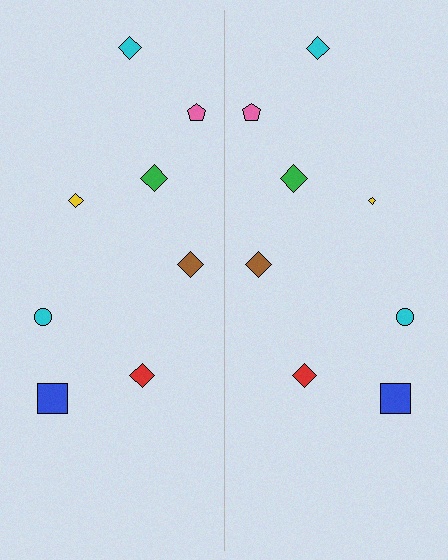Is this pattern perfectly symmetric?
No, the pattern is not perfectly symmetric. The yellow diamond on the right side has a different size than its mirror counterpart.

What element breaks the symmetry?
The yellow diamond on the right side has a different size than its mirror counterpart.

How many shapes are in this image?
There are 16 shapes in this image.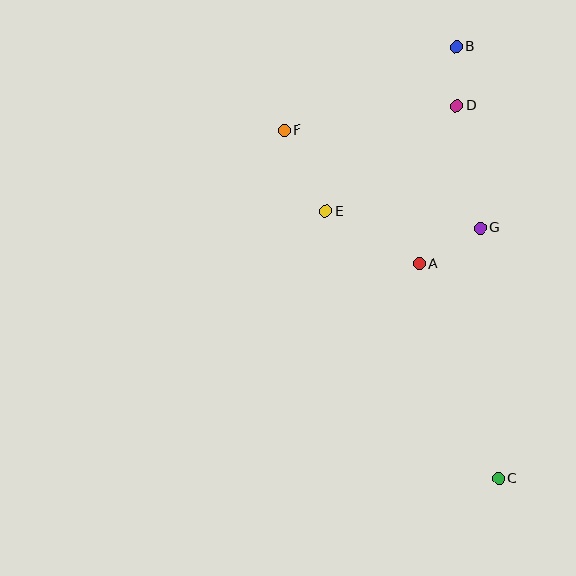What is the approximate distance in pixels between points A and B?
The distance between A and B is approximately 220 pixels.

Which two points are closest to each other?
Points B and D are closest to each other.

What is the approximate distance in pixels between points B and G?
The distance between B and G is approximately 183 pixels.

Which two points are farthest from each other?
Points B and C are farthest from each other.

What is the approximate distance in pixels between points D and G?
The distance between D and G is approximately 124 pixels.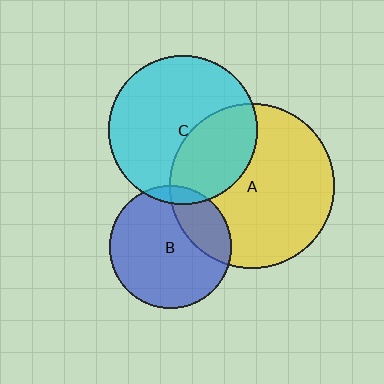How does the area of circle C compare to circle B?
Approximately 1.5 times.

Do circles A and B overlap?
Yes.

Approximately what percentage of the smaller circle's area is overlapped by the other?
Approximately 25%.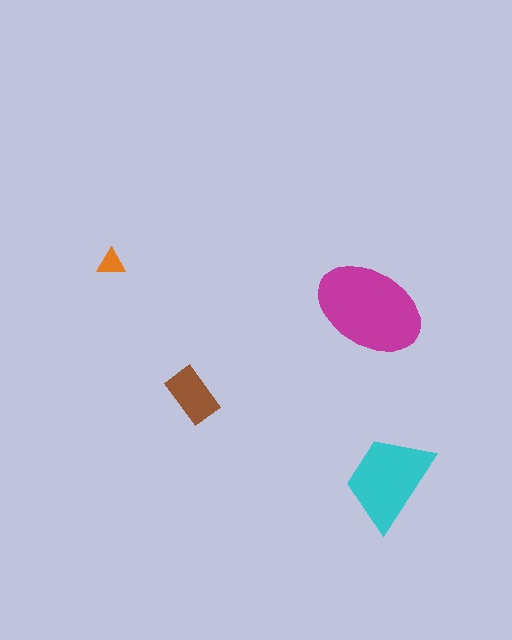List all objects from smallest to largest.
The orange triangle, the brown rectangle, the cyan trapezoid, the magenta ellipse.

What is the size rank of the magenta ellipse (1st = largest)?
1st.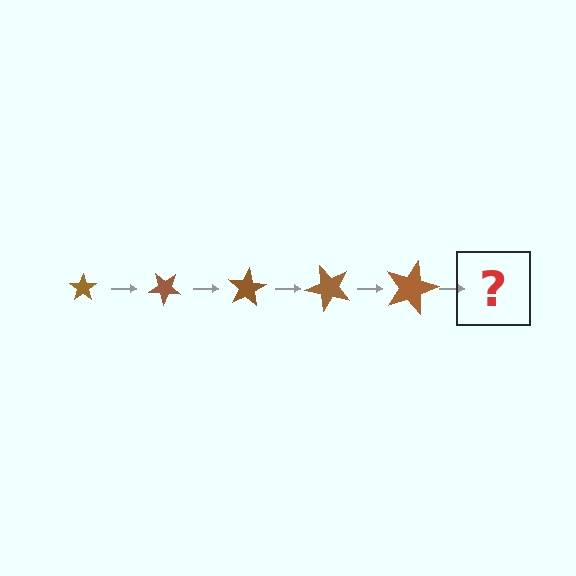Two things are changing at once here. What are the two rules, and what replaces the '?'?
The two rules are that the star grows larger each step and it rotates 40 degrees each step. The '?' should be a star, larger than the previous one and rotated 200 degrees from the start.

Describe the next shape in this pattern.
It should be a star, larger than the previous one and rotated 200 degrees from the start.